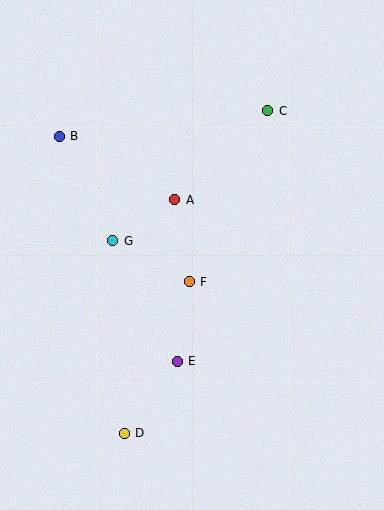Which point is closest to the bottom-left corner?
Point D is closest to the bottom-left corner.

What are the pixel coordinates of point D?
Point D is at (124, 433).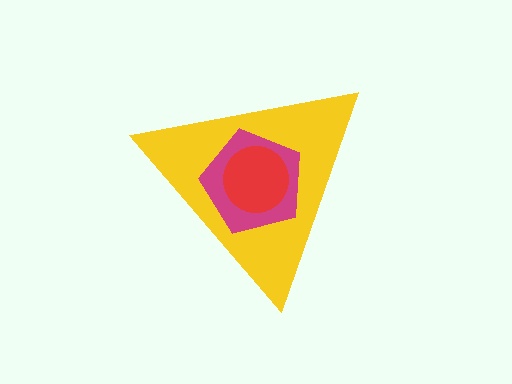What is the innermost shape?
The red circle.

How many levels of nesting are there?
3.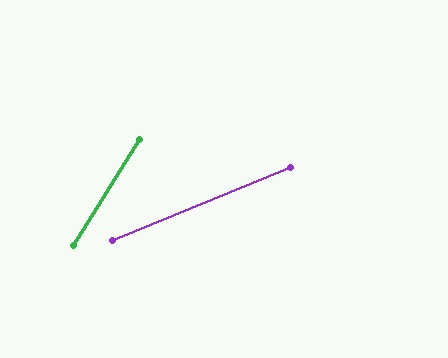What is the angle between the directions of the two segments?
Approximately 36 degrees.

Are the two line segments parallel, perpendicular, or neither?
Neither parallel nor perpendicular — they differ by about 36°.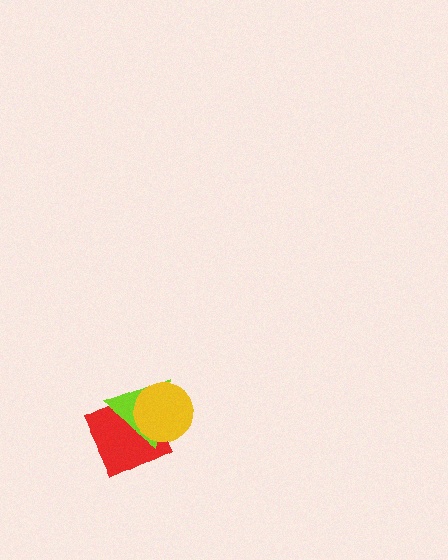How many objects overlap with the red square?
2 objects overlap with the red square.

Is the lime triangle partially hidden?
Yes, it is partially covered by another shape.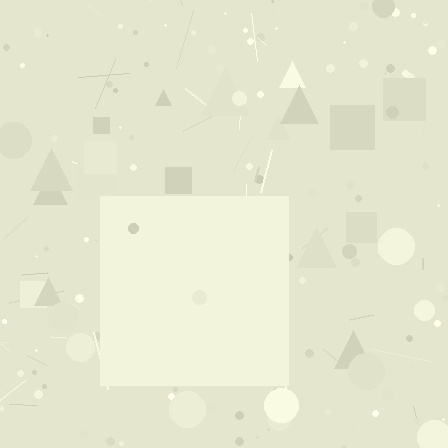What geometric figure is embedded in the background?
A square is embedded in the background.